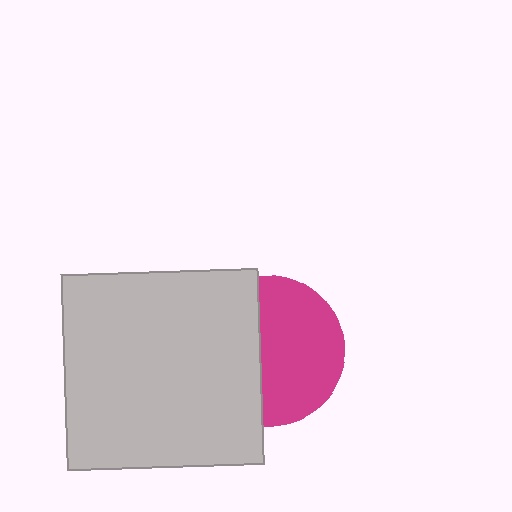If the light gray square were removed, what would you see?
You would see the complete magenta circle.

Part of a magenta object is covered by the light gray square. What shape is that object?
It is a circle.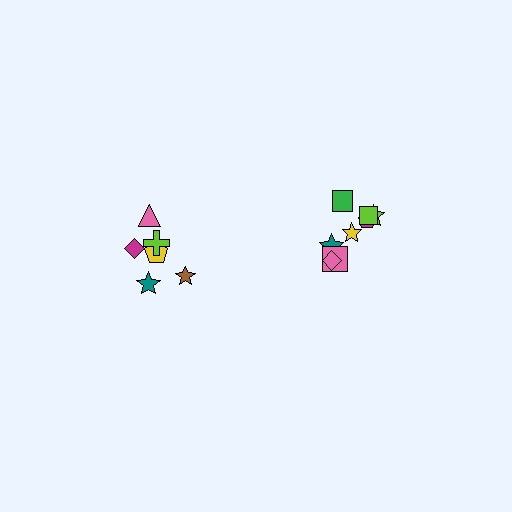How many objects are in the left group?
There are 6 objects.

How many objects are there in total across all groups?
There are 14 objects.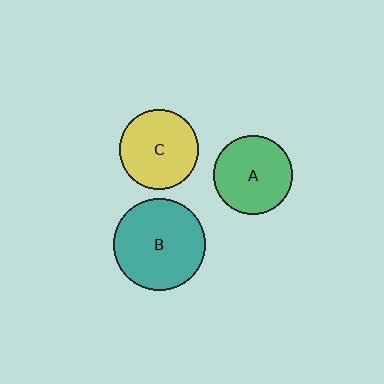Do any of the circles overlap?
No, none of the circles overlap.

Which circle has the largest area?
Circle B (teal).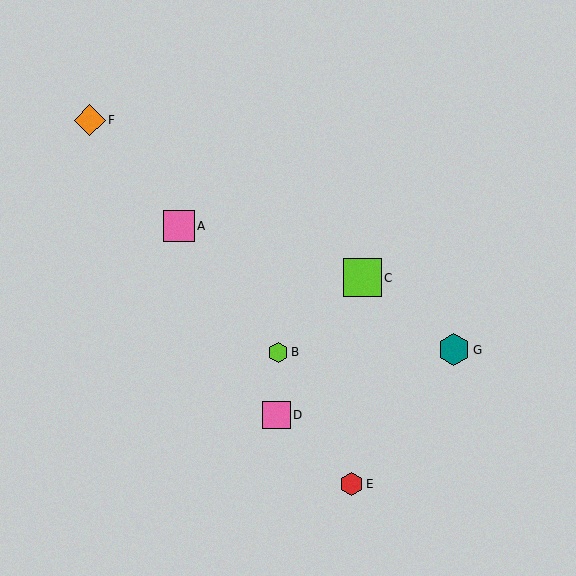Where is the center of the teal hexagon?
The center of the teal hexagon is at (454, 350).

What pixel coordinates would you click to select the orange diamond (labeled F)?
Click at (90, 120) to select the orange diamond F.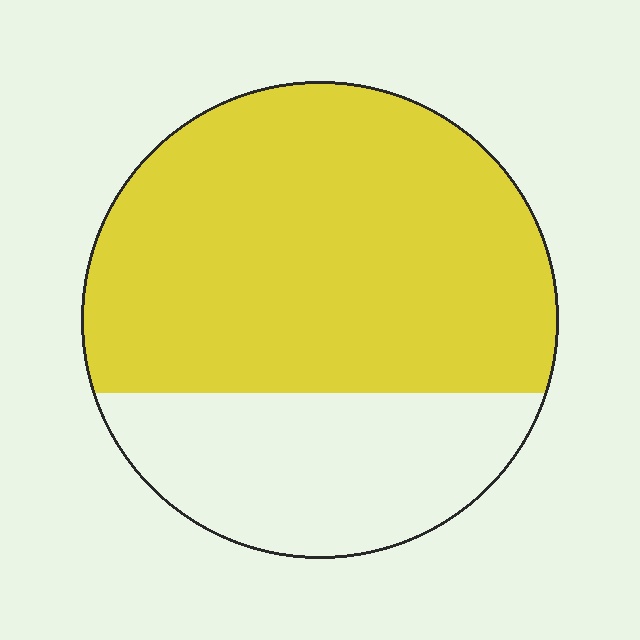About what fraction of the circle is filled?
About two thirds (2/3).